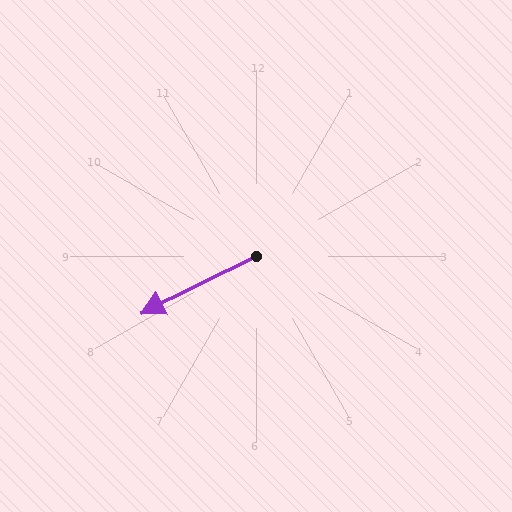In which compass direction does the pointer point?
Southwest.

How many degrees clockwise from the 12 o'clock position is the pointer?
Approximately 244 degrees.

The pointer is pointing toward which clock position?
Roughly 8 o'clock.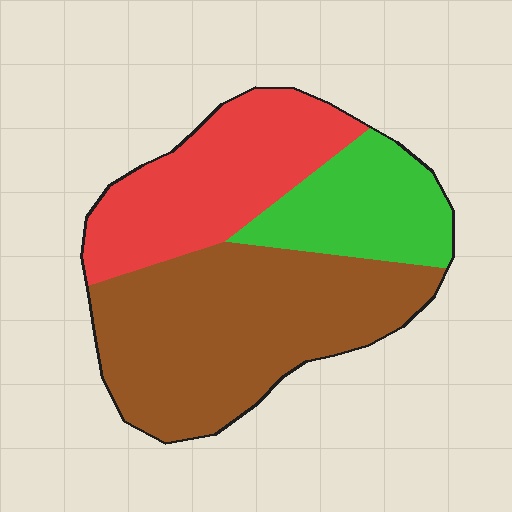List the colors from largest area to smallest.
From largest to smallest: brown, red, green.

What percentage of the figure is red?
Red covers around 30% of the figure.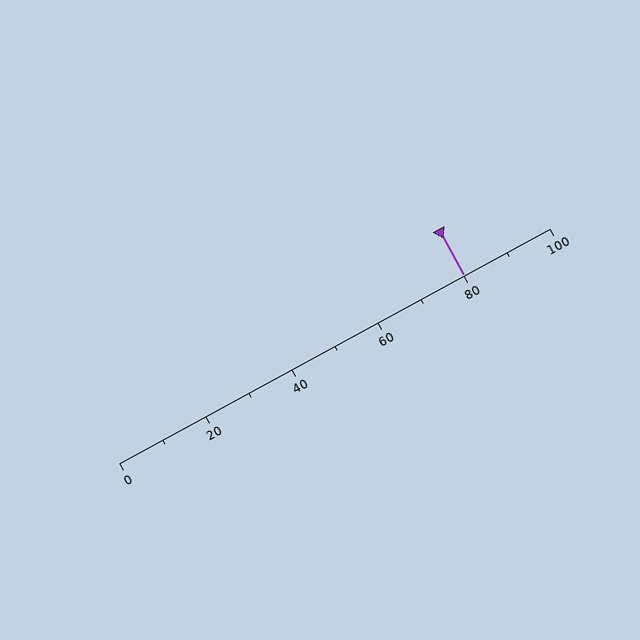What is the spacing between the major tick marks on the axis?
The major ticks are spaced 20 apart.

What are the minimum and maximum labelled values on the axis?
The axis runs from 0 to 100.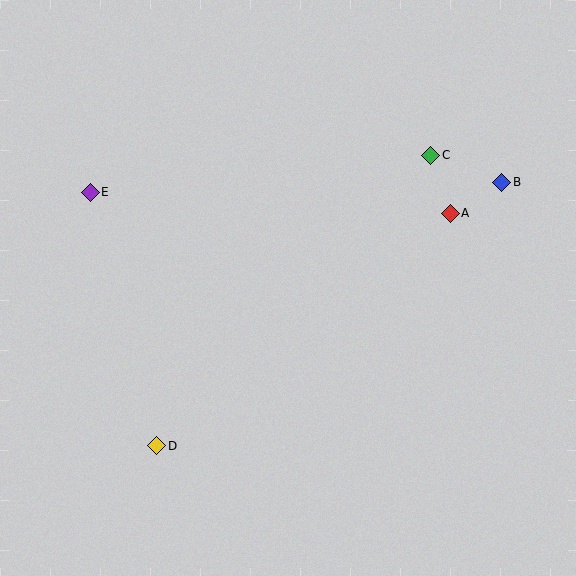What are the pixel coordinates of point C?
Point C is at (431, 155).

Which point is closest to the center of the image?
Point A at (450, 213) is closest to the center.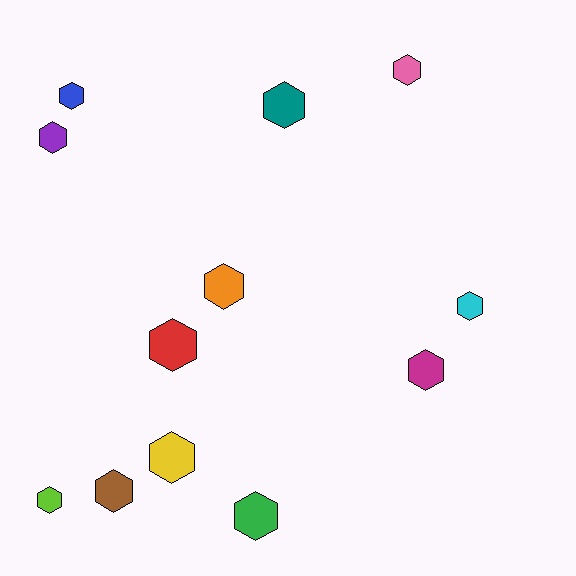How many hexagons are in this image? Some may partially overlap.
There are 12 hexagons.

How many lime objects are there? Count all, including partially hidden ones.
There is 1 lime object.